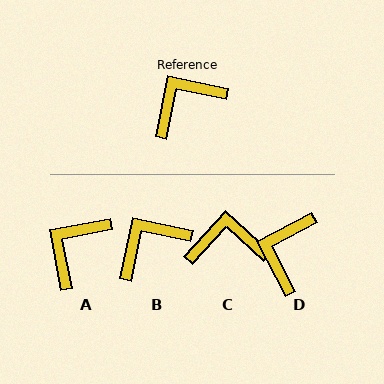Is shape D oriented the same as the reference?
No, it is off by about 39 degrees.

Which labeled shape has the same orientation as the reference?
B.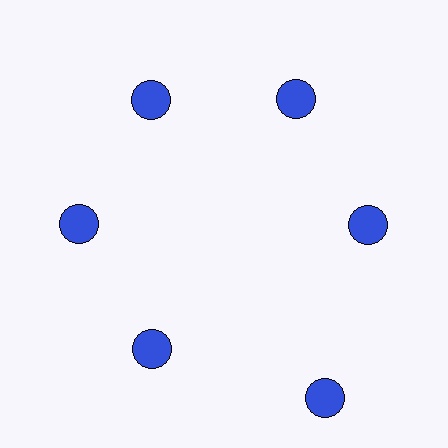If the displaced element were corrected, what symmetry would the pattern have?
It would have 6-fold rotational symmetry — the pattern would map onto itself every 60 degrees.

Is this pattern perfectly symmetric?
No. The 6 blue circles are arranged in a ring, but one element near the 5 o'clock position is pushed outward from the center, breaking the 6-fold rotational symmetry.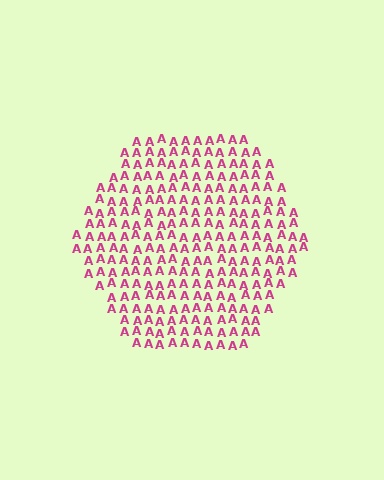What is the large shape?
The large shape is a hexagon.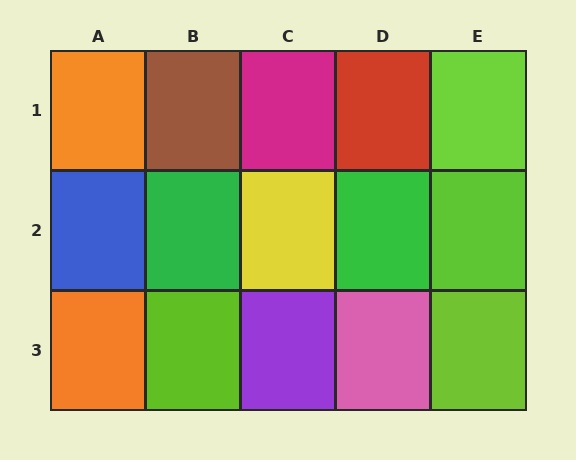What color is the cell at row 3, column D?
Pink.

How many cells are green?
2 cells are green.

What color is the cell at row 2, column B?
Green.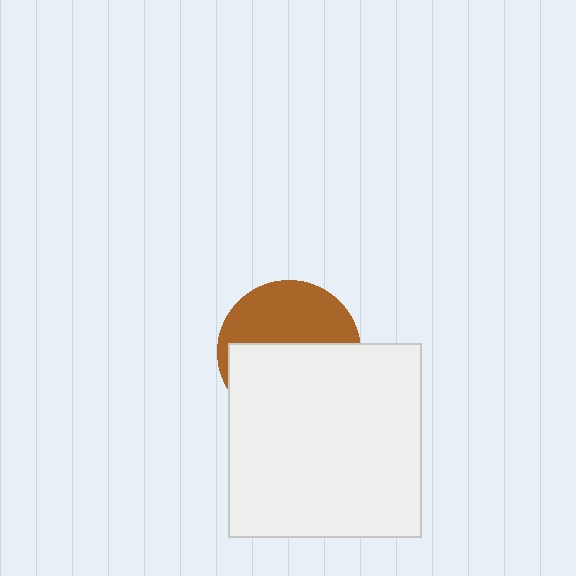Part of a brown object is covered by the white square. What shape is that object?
It is a circle.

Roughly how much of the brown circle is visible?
A small part of it is visible (roughly 45%).